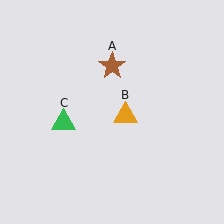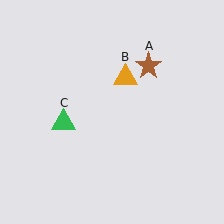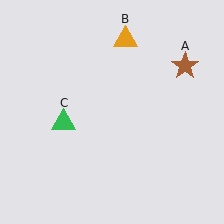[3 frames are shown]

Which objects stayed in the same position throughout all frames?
Green triangle (object C) remained stationary.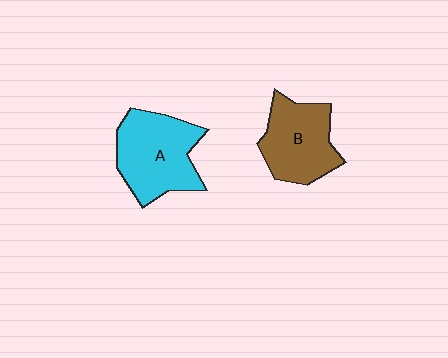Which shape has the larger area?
Shape A (cyan).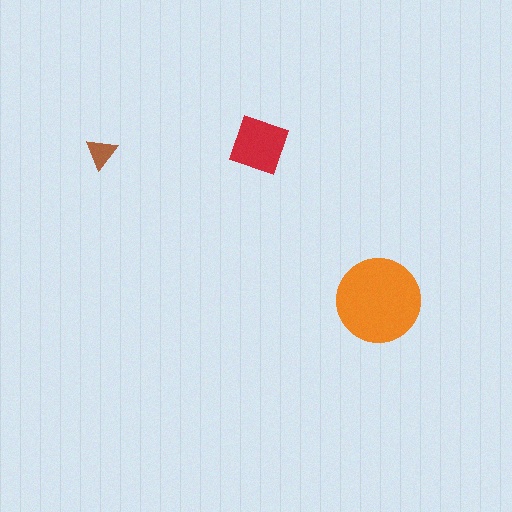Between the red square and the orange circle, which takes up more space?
The orange circle.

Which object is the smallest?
The brown triangle.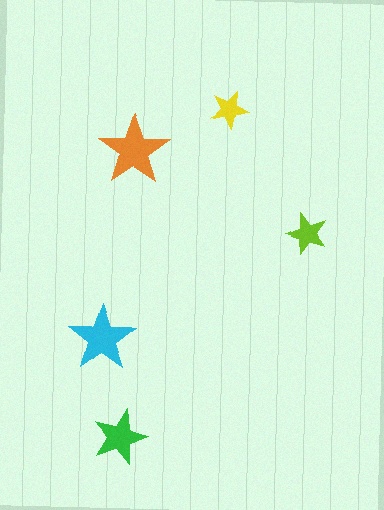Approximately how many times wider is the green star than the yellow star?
About 1.5 times wider.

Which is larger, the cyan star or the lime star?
The cyan one.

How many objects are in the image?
There are 5 objects in the image.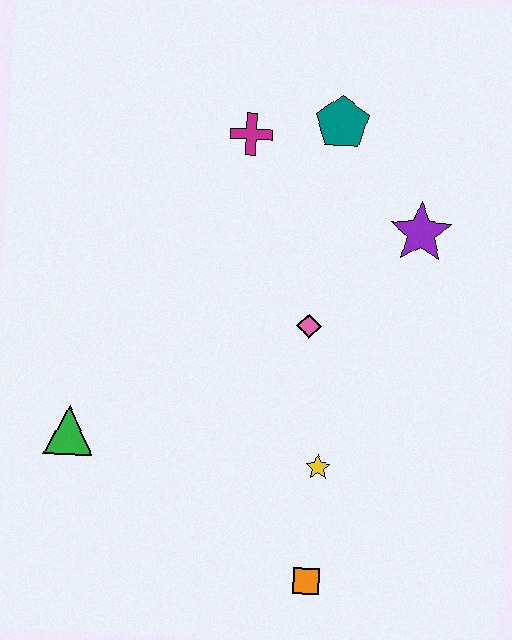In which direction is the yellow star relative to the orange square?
The yellow star is above the orange square.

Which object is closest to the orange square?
The yellow star is closest to the orange square.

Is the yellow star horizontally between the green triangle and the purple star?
Yes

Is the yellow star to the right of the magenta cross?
Yes